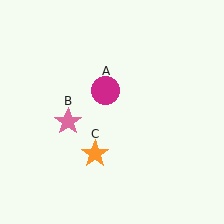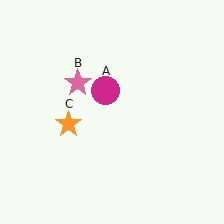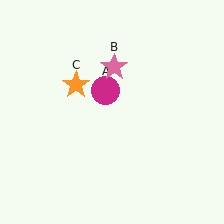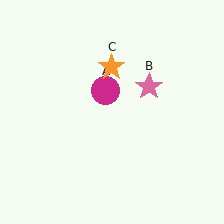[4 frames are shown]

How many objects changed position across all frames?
2 objects changed position: pink star (object B), orange star (object C).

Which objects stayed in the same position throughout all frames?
Magenta circle (object A) remained stationary.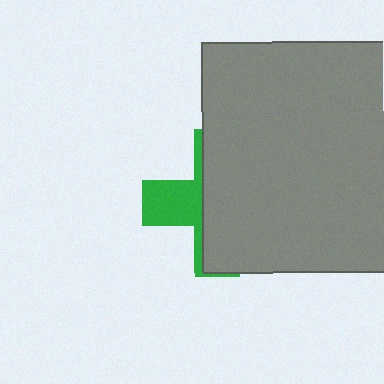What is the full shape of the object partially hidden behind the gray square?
The partially hidden object is a green cross.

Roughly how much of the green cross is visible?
A small part of it is visible (roughly 32%).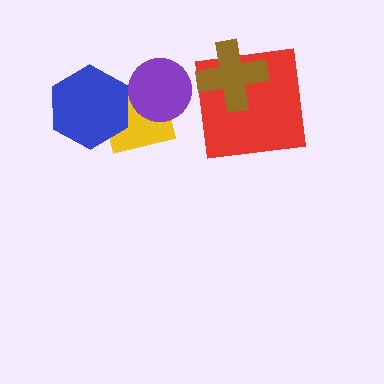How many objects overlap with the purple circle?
1 object overlaps with the purple circle.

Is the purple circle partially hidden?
No, no other shape covers it.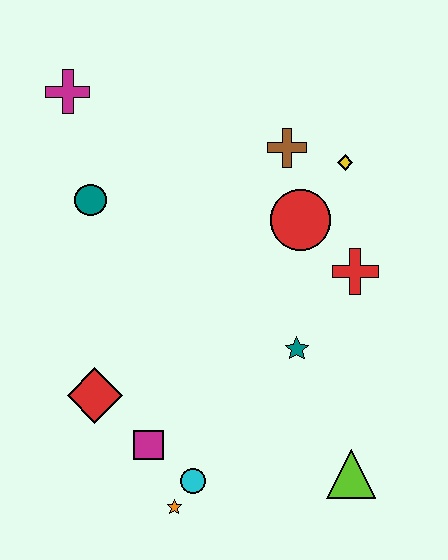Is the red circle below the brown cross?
Yes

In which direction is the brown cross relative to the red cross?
The brown cross is above the red cross.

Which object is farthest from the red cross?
The magenta cross is farthest from the red cross.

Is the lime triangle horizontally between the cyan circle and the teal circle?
No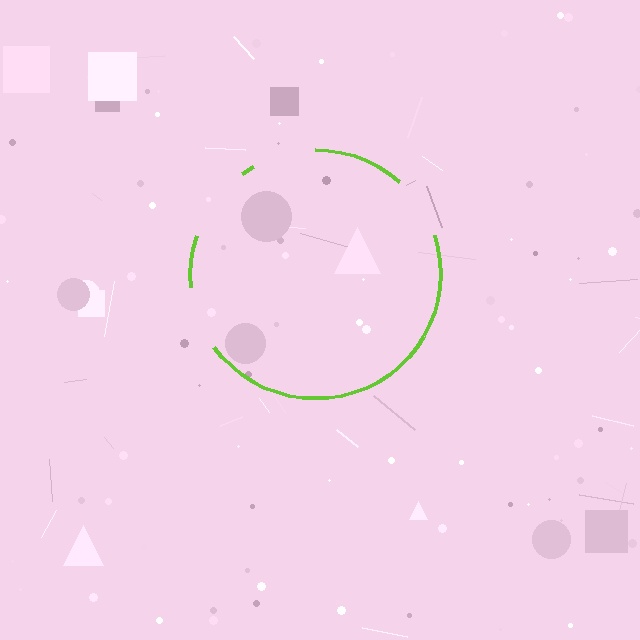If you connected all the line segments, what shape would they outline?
They would outline a circle.